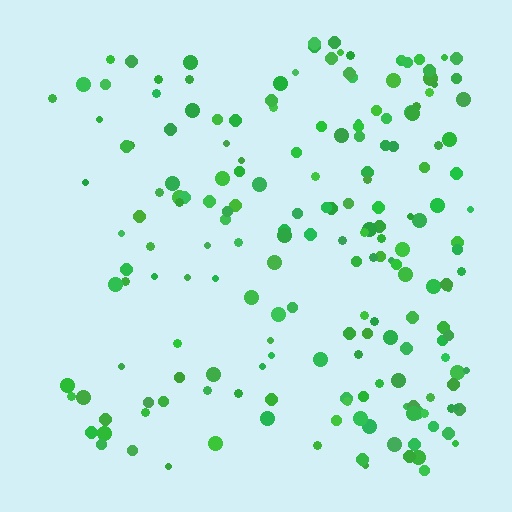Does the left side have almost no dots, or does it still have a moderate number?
Still a moderate number, just noticeably fewer than the right.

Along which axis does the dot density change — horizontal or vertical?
Horizontal.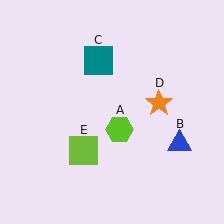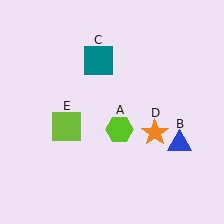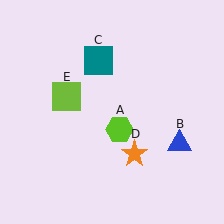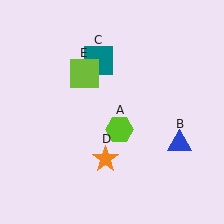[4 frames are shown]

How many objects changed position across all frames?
2 objects changed position: orange star (object D), lime square (object E).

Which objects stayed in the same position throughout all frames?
Lime hexagon (object A) and blue triangle (object B) and teal square (object C) remained stationary.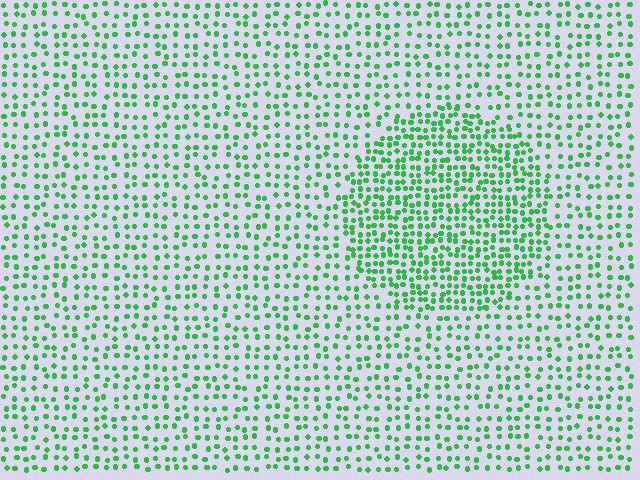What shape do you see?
I see a circle.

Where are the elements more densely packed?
The elements are more densely packed inside the circle boundary.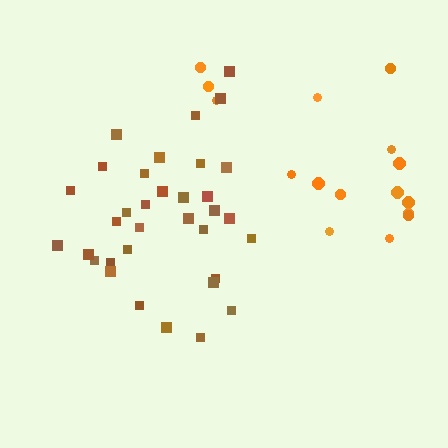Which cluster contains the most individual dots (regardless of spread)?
Brown (34).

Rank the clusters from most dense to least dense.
brown, orange.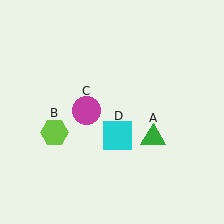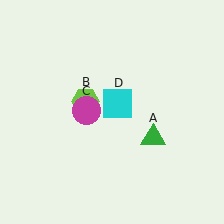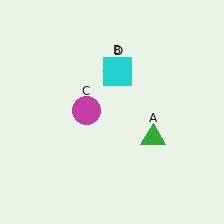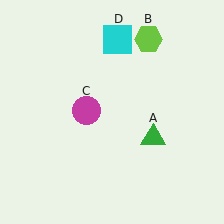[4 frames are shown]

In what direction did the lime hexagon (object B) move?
The lime hexagon (object B) moved up and to the right.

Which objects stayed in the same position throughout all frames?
Green triangle (object A) and magenta circle (object C) remained stationary.